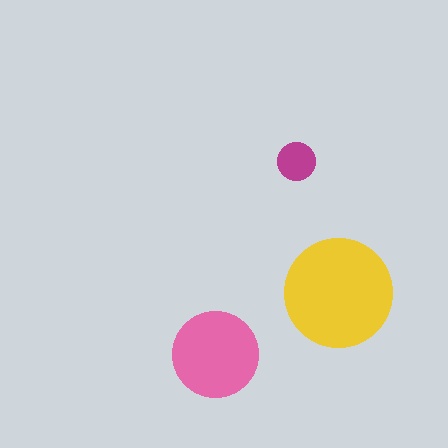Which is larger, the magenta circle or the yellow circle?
The yellow one.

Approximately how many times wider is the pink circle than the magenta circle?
About 2.5 times wider.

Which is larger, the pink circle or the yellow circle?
The yellow one.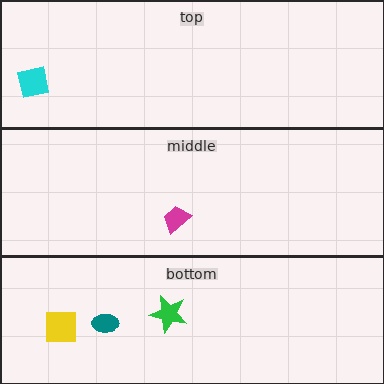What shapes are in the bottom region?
The teal ellipse, the green star, the yellow square.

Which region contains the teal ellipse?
The bottom region.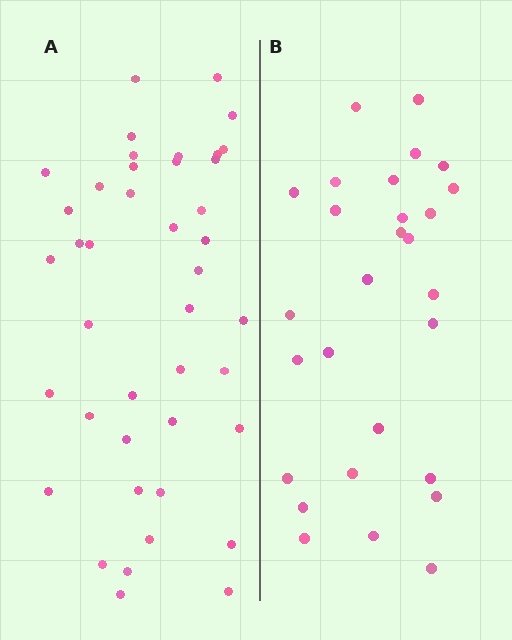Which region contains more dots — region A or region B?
Region A (the left region) has more dots.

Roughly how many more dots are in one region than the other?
Region A has approximately 15 more dots than region B.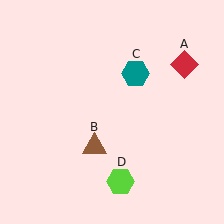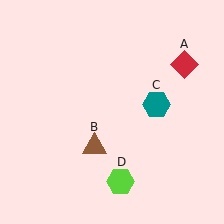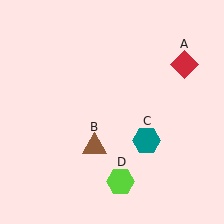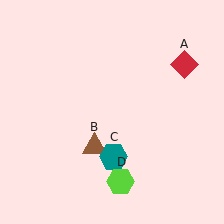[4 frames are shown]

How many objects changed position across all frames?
1 object changed position: teal hexagon (object C).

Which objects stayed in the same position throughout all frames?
Red diamond (object A) and brown triangle (object B) and lime hexagon (object D) remained stationary.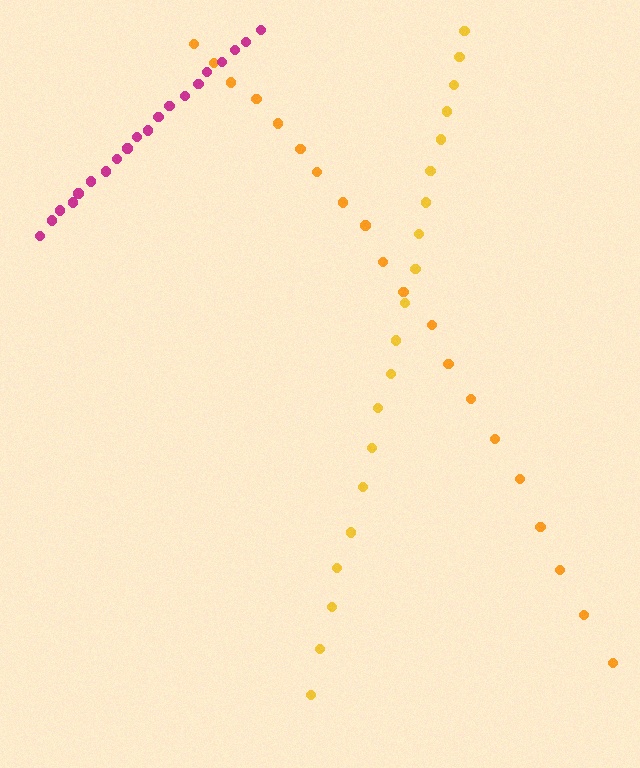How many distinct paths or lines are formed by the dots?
There are 3 distinct paths.